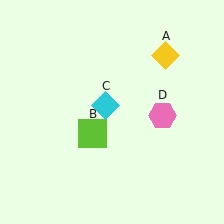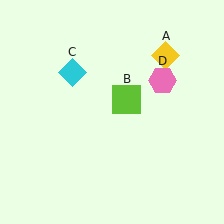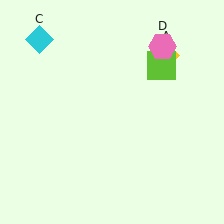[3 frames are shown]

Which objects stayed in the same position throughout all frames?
Yellow diamond (object A) remained stationary.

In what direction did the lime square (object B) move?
The lime square (object B) moved up and to the right.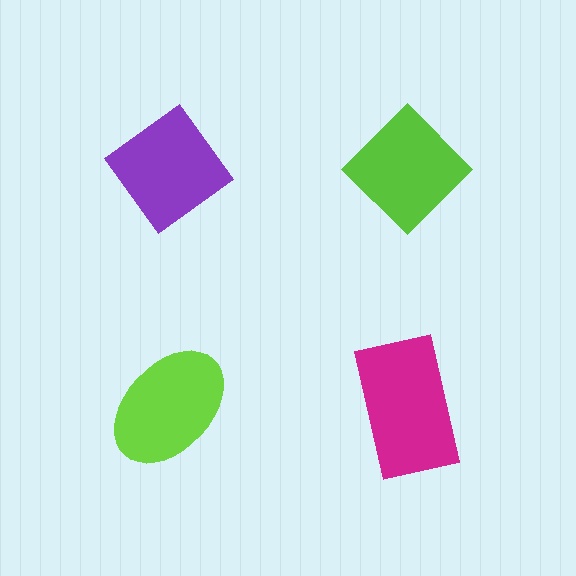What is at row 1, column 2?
A lime diamond.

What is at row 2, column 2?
A magenta rectangle.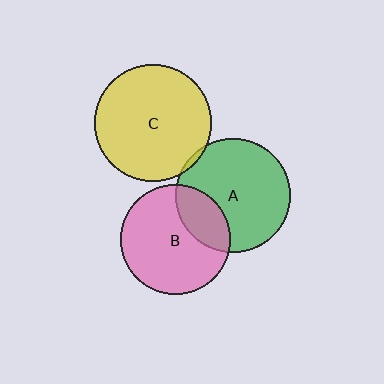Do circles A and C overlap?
Yes.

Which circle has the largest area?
Circle C (yellow).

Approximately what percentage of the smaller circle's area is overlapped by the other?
Approximately 5%.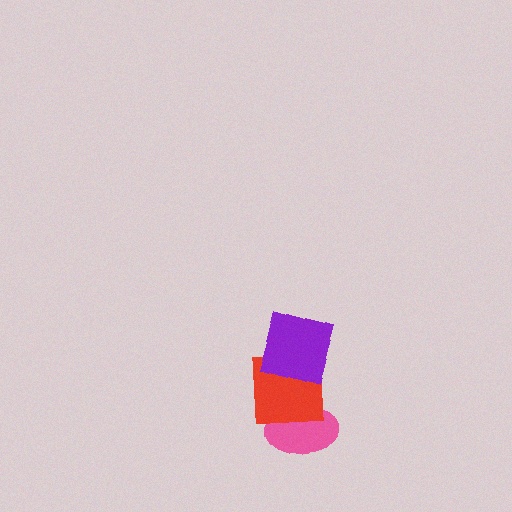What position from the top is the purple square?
The purple square is 1st from the top.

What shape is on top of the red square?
The purple square is on top of the red square.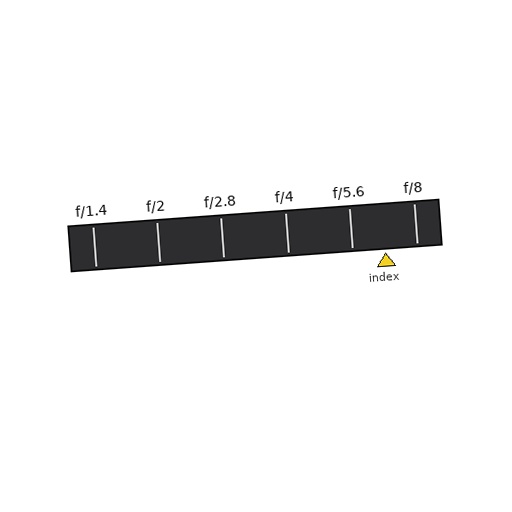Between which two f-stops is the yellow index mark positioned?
The index mark is between f/5.6 and f/8.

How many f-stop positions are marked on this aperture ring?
There are 6 f-stop positions marked.